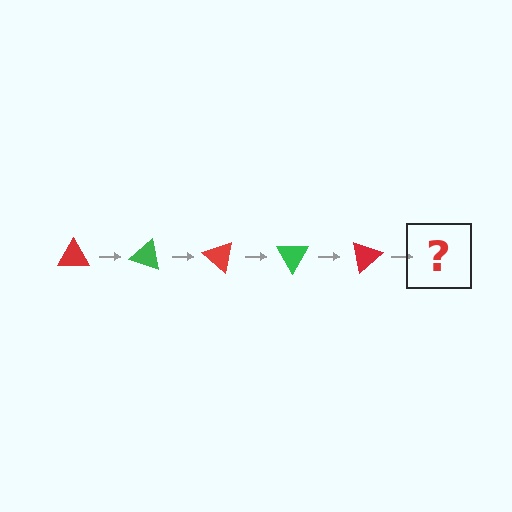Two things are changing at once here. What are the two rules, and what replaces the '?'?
The two rules are that it rotates 20 degrees each step and the color cycles through red and green. The '?' should be a green triangle, rotated 100 degrees from the start.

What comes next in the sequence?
The next element should be a green triangle, rotated 100 degrees from the start.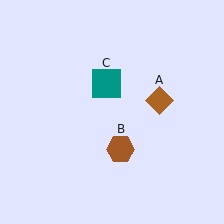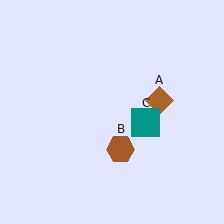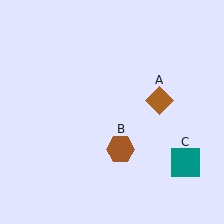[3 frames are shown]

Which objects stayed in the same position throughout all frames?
Brown diamond (object A) and brown hexagon (object B) remained stationary.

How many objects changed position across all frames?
1 object changed position: teal square (object C).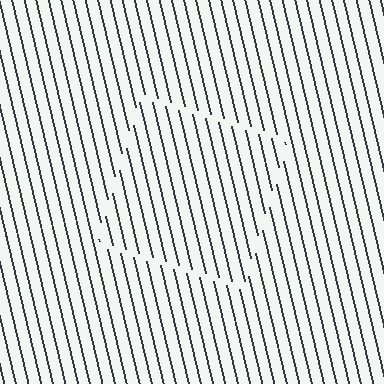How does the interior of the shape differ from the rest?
The interior of the shape contains the same grating, shifted by half a period — the contour is defined by the phase discontinuity where line-ends from the inner and outer gratings abut.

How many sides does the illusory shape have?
4 sides — the line-ends trace a square.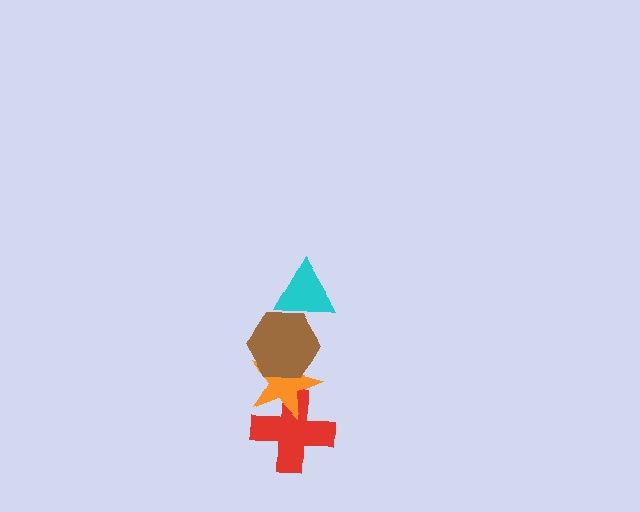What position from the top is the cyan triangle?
The cyan triangle is 1st from the top.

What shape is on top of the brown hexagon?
The cyan triangle is on top of the brown hexagon.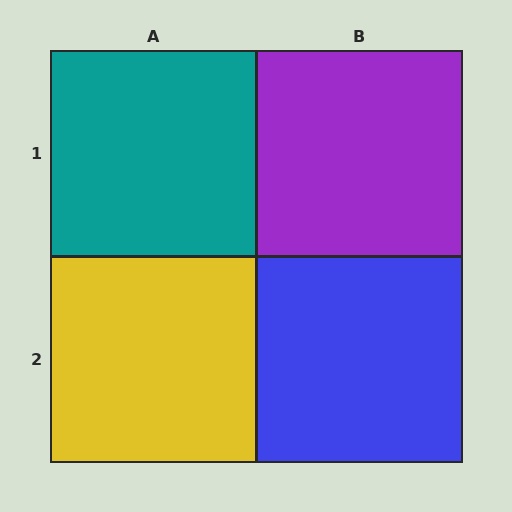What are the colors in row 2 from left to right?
Yellow, blue.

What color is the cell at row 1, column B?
Purple.